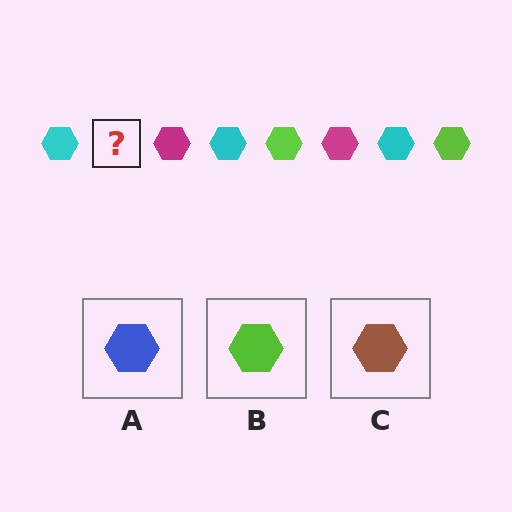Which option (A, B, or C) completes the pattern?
B.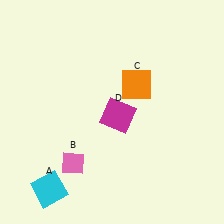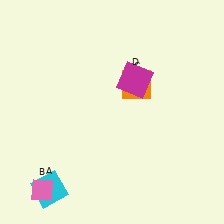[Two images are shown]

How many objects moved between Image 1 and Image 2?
2 objects moved between the two images.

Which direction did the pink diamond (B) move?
The pink diamond (B) moved left.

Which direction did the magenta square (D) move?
The magenta square (D) moved up.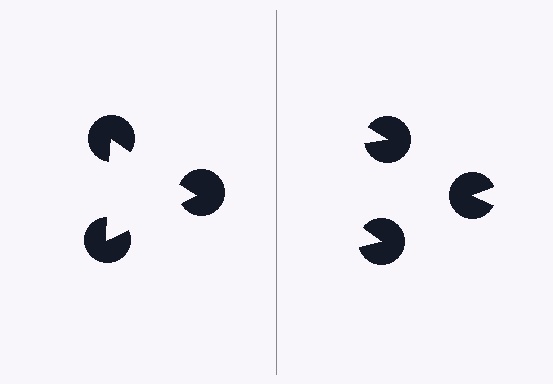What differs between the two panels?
The pac-man discs are positioned identically on both sides; only the wedge orientations differ. On the left they align to a triangle; on the right they are misaligned.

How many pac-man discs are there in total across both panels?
6 — 3 on each side.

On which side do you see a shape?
An illusory triangle appears on the left side. On the right side the wedge cuts are rotated, so no coherent shape forms.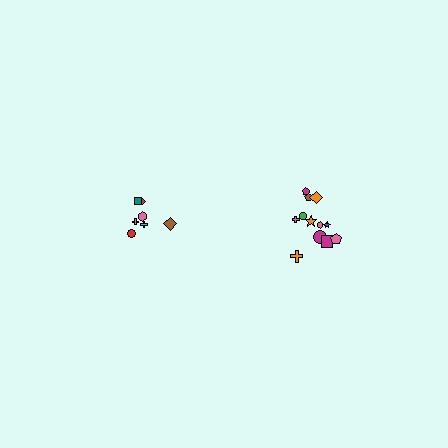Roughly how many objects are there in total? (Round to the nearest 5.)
Roughly 20 objects in total.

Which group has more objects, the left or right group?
The right group.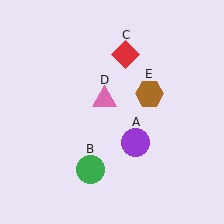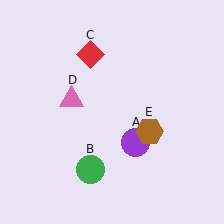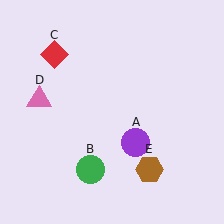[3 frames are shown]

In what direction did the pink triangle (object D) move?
The pink triangle (object D) moved left.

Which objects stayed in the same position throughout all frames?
Purple circle (object A) and green circle (object B) remained stationary.